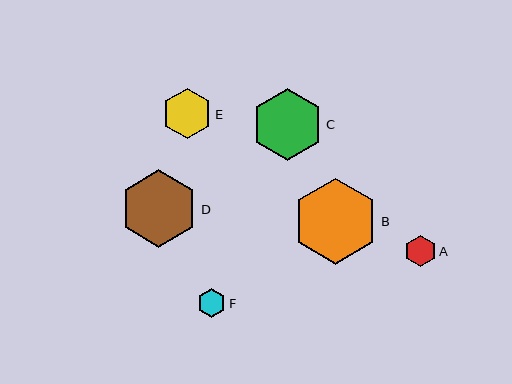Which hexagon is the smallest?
Hexagon F is the smallest with a size of approximately 28 pixels.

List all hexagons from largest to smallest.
From largest to smallest: B, D, C, E, A, F.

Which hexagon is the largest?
Hexagon B is the largest with a size of approximately 86 pixels.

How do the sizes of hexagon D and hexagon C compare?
Hexagon D and hexagon C are approximately the same size.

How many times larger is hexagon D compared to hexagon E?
Hexagon D is approximately 1.5 times the size of hexagon E.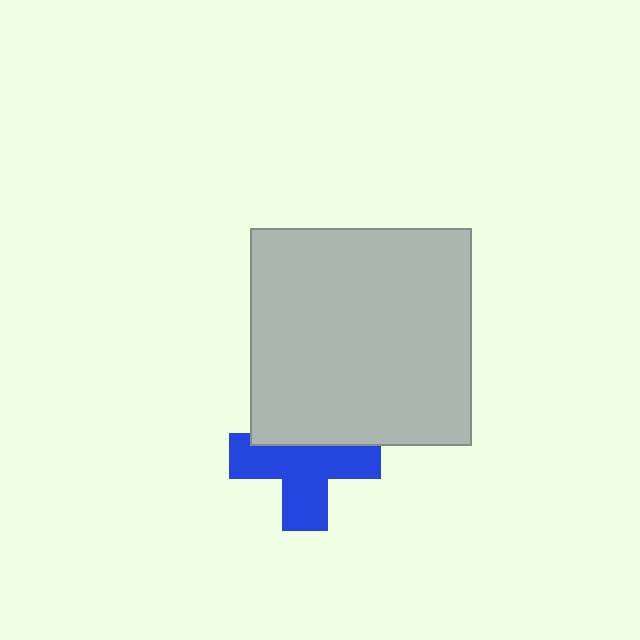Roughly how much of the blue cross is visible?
Most of it is visible (roughly 66%).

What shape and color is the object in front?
The object in front is a light gray rectangle.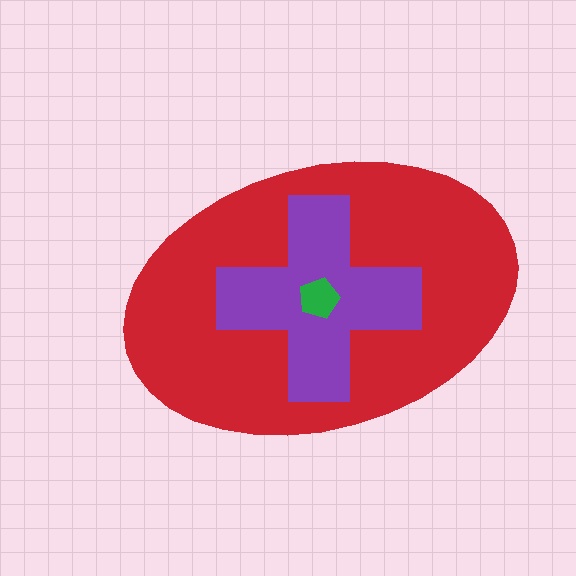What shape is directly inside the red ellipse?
The purple cross.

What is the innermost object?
The green pentagon.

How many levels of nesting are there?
3.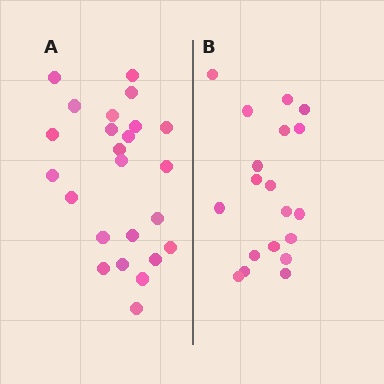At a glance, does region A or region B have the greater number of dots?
Region A (the left region) has more dots.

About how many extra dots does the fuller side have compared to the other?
Region A has about 5 more dots than region B.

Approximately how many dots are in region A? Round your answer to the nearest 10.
About 20 dots. (The exact count is 24, which rounds to 20.)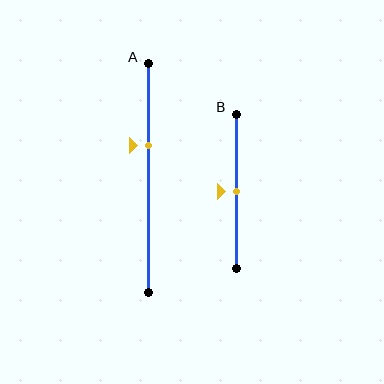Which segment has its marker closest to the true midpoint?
Segment B has its marker closest to the true midpoint.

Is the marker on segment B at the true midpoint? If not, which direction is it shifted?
Yes, the marker on segment B is at the true midpoint.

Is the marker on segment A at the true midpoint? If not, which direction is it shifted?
No, the marker on segment A is shifted upward by about 14% of the segment length.